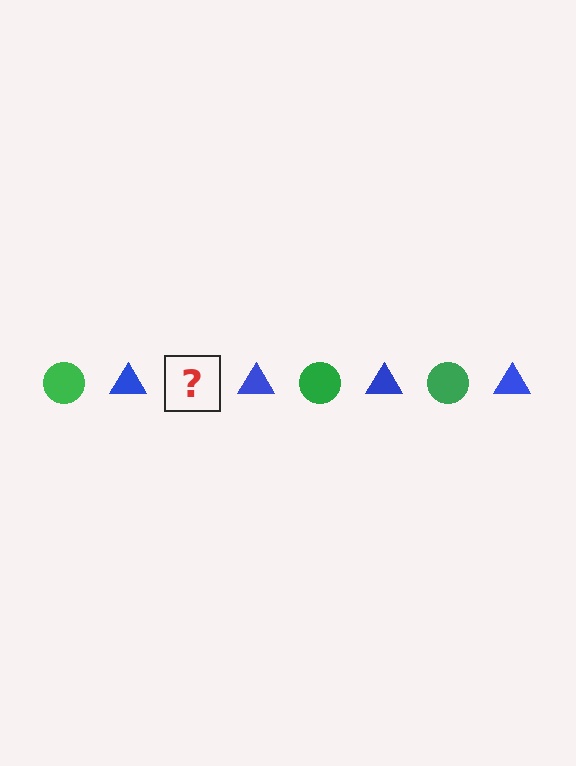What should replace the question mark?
The question mark should be replaced with a green circle.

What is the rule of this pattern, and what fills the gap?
The rule is that the pattern alternates between green circle and blue triangle. The gap should be filled with a green circle.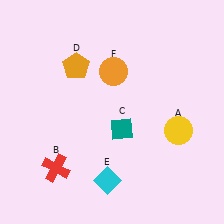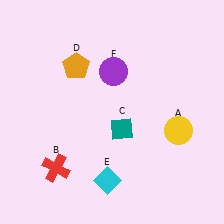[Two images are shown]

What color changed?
The circle (F) changed from orange in Image 1 to purple in Image 2.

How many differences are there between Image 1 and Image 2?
There is 1 difference between the two images.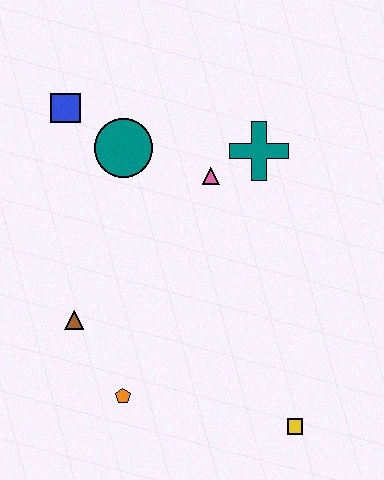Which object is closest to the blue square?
The teal circle is closest to the blue square.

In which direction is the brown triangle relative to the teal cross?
The brown triangle is to the left of the teal cross.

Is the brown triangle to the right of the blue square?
Yes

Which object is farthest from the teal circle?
The yellow square is farthest from the teal circle.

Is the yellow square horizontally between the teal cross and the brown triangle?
No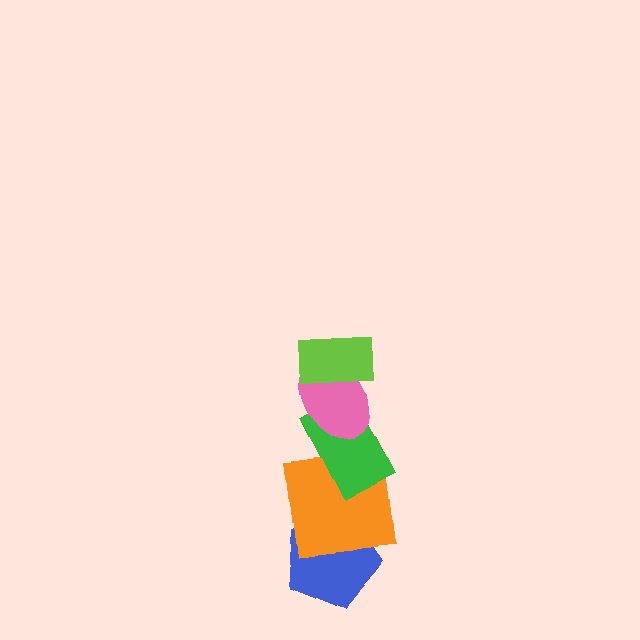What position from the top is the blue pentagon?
The blue pentagon is 5th from the top.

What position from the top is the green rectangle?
The green rectangle is 3rd from the top.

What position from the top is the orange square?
The orange square is 4th from the top.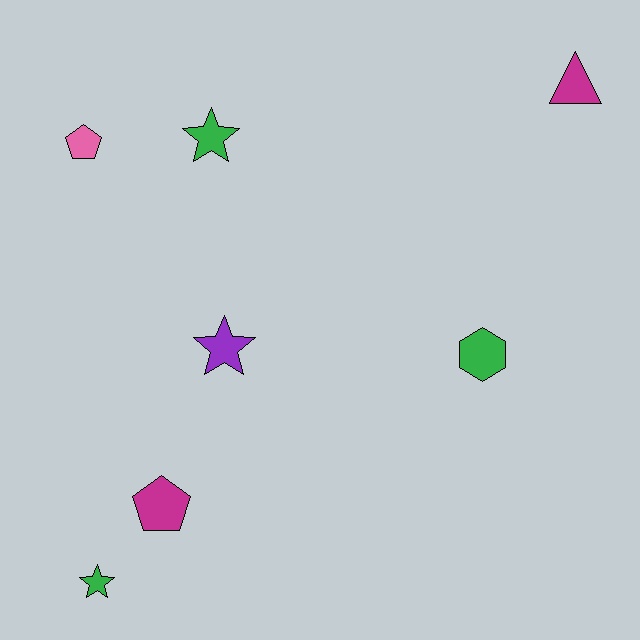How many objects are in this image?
There are 7 objects.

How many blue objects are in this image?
There are no blue objects.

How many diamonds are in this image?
There are no diamonds.